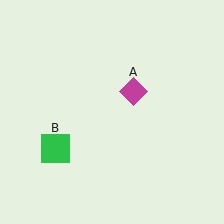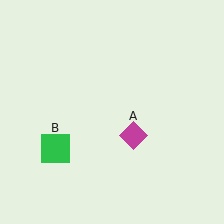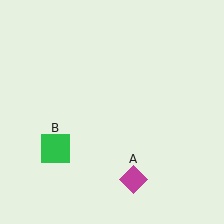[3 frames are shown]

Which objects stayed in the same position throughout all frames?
Green square (object B) remained stationary.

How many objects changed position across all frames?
1 object changed position: magenta diamond (object A).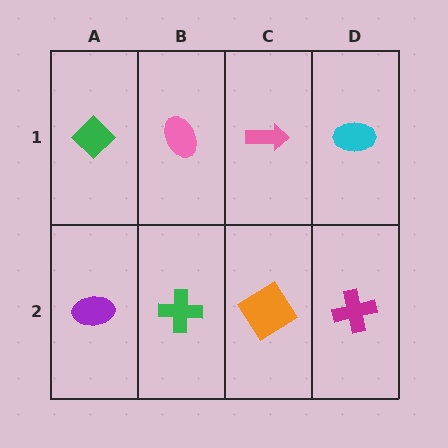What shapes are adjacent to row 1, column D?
A magenta cross (row 2, column D), a pink arrow (row 1, column C).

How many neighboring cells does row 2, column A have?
2.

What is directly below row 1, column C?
An orange diamond.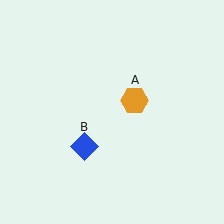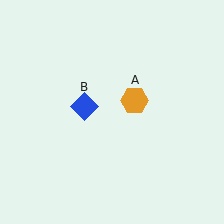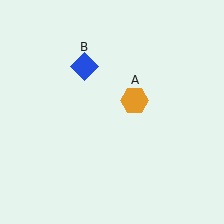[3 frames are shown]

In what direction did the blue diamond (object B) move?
The blue diamond (object B) moved up.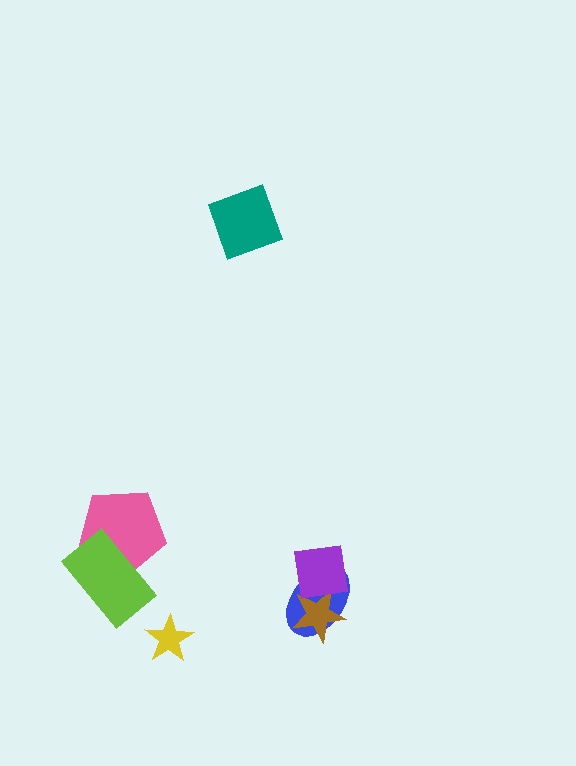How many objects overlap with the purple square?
2 objects overlap with the purple square.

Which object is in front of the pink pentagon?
The lime rectangle is in front of the pink pentagon.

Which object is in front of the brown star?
The purple square is in front of the brown star.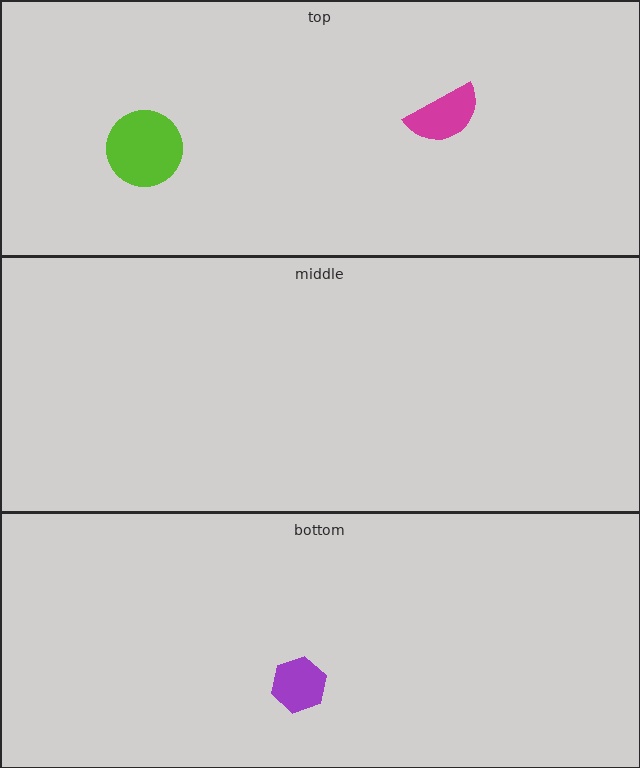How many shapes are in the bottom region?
1.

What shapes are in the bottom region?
The purple hexagon.